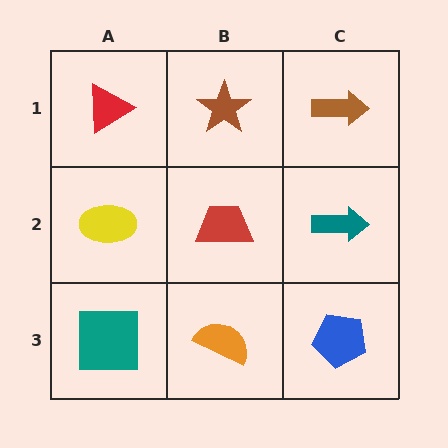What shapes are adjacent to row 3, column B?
A red trapezoid (row 2, column B), a teal square (row 3, column A), a blue pentagon (row 3, column C).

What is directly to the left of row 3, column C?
An orange semicircle.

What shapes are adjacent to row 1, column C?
A teal arrow (row 2, column C), a brown star (row 1, column B).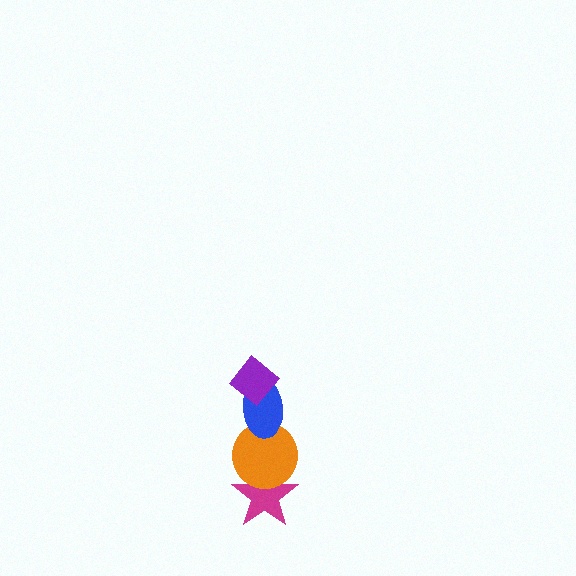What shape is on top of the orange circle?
The blue ellipse is on top of the orange circle.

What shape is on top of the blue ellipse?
The purple diamond is on top of the blue ellipse.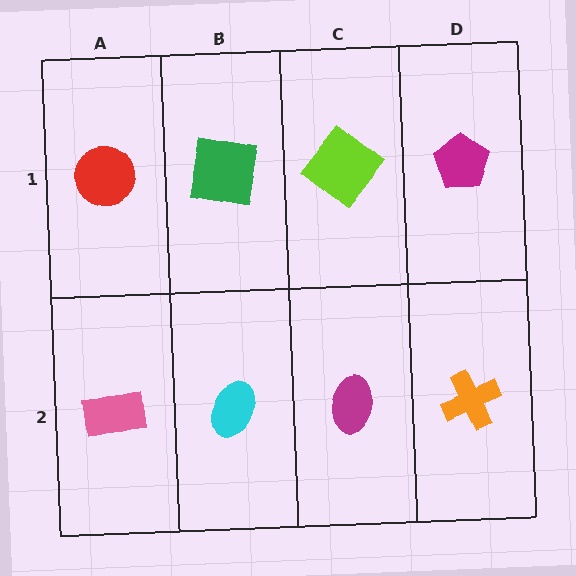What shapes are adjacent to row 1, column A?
A pink rectangle (row 2, column A), a green square (row 1, column B).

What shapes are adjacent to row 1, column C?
A magenta ellipse (row 2, column C), a green square (row 1, column B), a magenta pentagon (row 1, column D).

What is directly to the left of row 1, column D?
A lime diamond.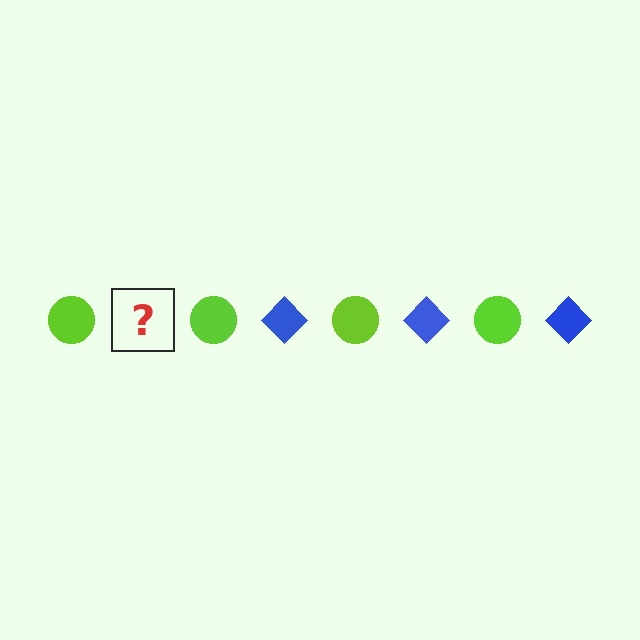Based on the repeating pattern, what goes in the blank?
The blank should be a blue diamond.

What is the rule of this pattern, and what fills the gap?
The rule is that the pattern alternates between lime circle and blue diamond. The gap should be filled with a blue diamond.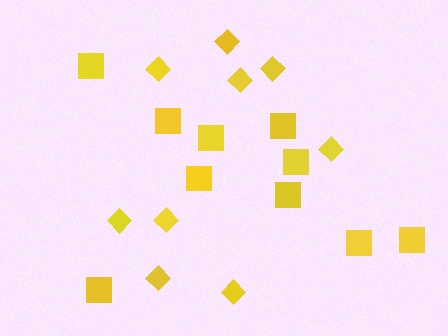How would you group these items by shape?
There are 2 groups: one group of squares (10) and one group of diamonds (9).